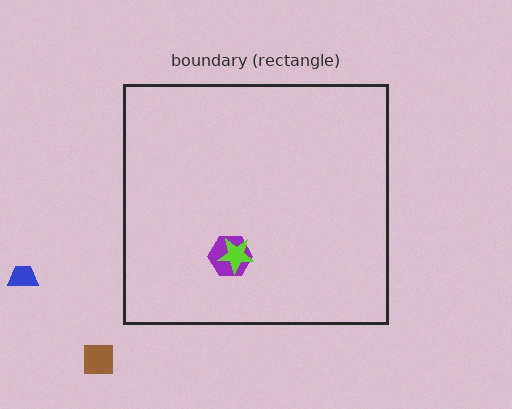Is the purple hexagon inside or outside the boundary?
Inside.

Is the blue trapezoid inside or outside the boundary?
Outside.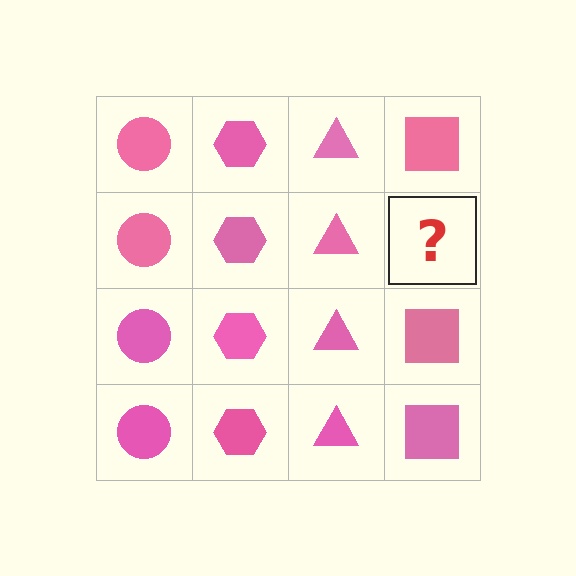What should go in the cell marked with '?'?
The missing cell should contain a pink square.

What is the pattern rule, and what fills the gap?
The rule is that each column has a consistent shape. The gap should be filled with a pink square.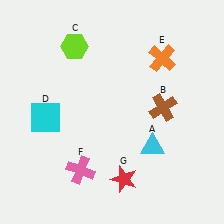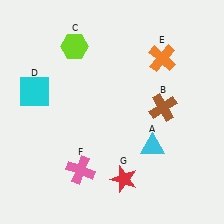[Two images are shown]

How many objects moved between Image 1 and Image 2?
1 object moved between the two images.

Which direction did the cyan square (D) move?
The cyan square (D) moved up.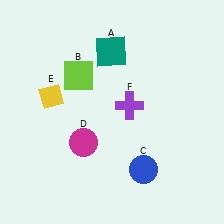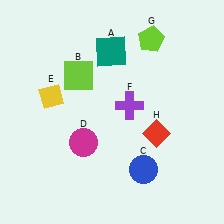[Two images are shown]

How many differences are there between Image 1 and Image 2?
There are 2 differences between the two images.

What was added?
A lime pentagon (G), a red diamond (H) were added in Image 2.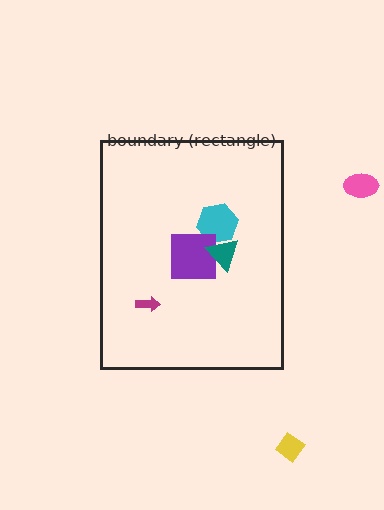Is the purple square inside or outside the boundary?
Inside.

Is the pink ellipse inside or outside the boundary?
Outside.